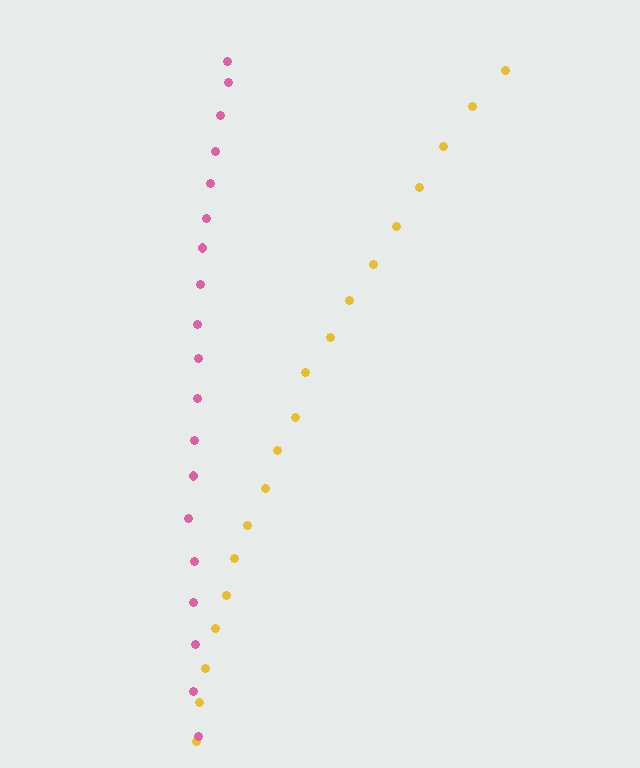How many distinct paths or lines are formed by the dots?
There are 2 distinct paths.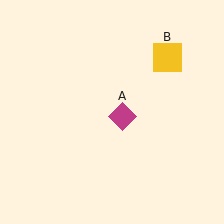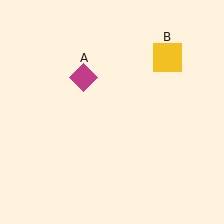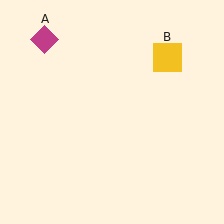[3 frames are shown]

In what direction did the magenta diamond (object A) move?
The magenta diamond (object A) moved up and to the left.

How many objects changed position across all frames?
1 object changed position: magenta diamond (object A).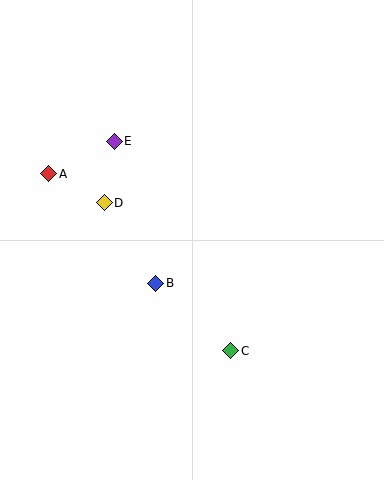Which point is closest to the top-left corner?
Point A is closest to the top-left corner.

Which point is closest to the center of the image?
Point B at (156, 283) is closest to the center.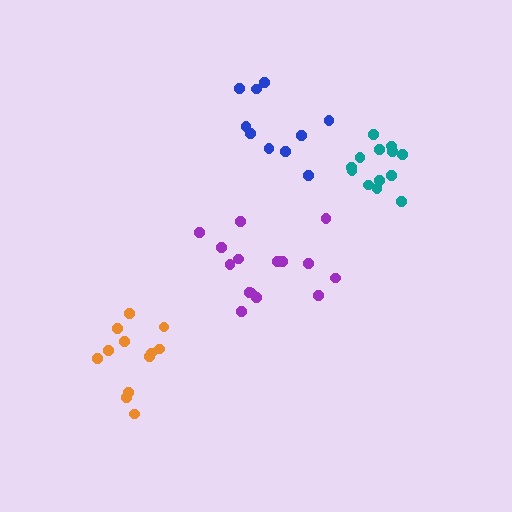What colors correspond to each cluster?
The clusters are colored: blue, purple, teal, orange.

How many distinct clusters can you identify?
There are 4 distinct clusters.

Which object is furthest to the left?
The orange cluster is leftmost.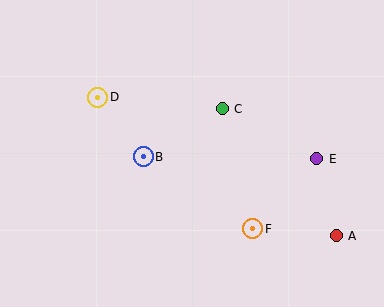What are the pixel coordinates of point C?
Point C is at (222, 109).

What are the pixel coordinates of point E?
Point E is at (316, 159).